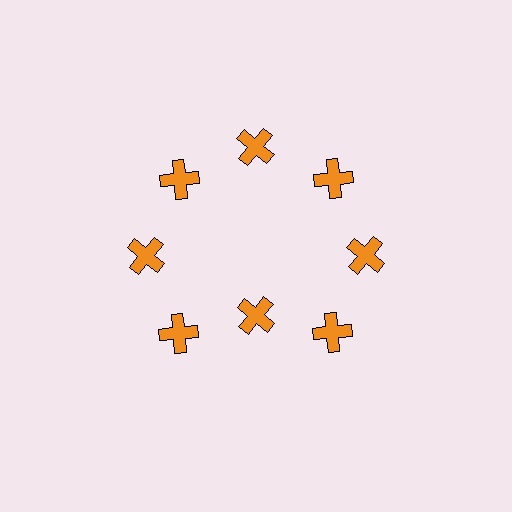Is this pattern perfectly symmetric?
No. The 8 orange crosses are arranged in a ring, but one element near the 6 o'clock position is pulled inward toward the center, breaking the 8-fold rotational symmetry.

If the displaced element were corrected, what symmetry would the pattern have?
It would have 8-fold rotational symmetry — the pattern would map onto itself every 45 degrees.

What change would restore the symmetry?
The symmetry would be restored by moving it outward, back onto the ring so that all 8 crosses sit at equal angles and equal distance from the center.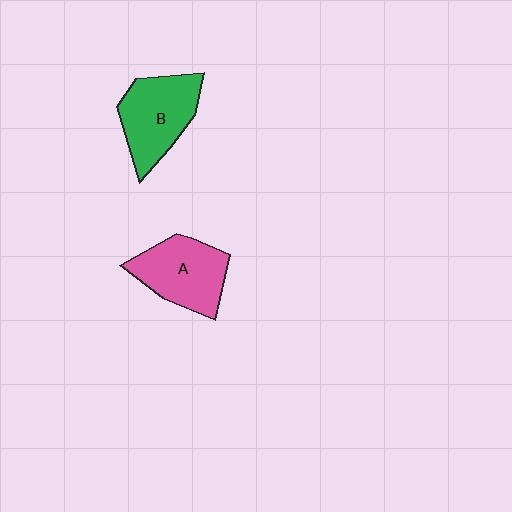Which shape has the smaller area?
Shape A (pink).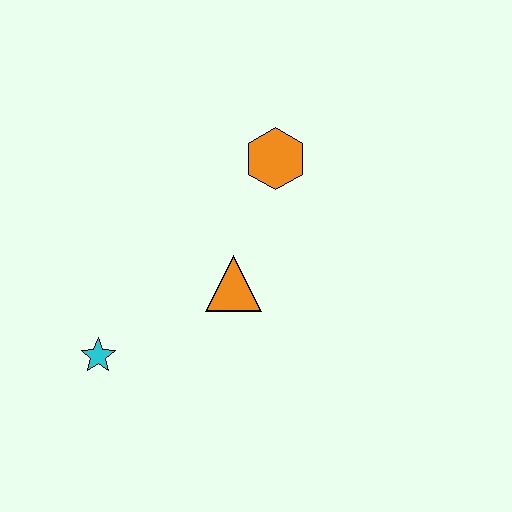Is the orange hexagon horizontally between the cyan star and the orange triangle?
No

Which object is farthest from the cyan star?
The orange hexagon is farthest from the cyan star.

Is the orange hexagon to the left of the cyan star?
No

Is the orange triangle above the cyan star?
Yes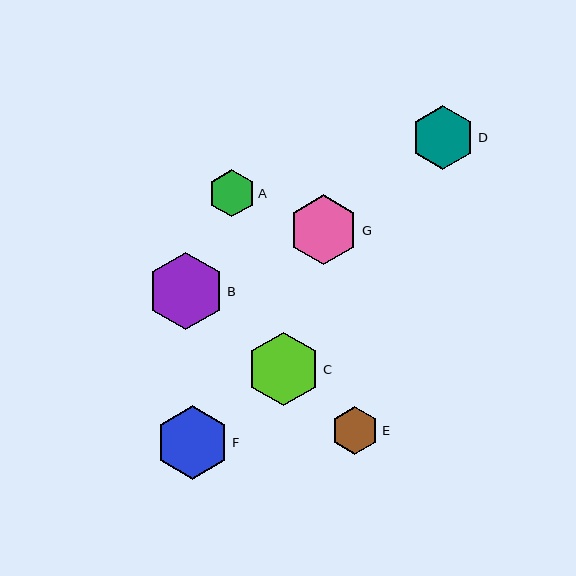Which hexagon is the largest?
Hexagon B is the largest with a size of approximately 77 pixels.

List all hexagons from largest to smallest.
From largest to smallest: B, C, F, G, D, E, A.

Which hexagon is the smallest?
Hexagon A is the smallest with a size of approximately 47 pixels.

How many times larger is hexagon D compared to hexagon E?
Hexagon D is approximately 1.3 times the size of hexagon E.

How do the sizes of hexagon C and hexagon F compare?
Hexagon C and hexagon F are approximately the same size.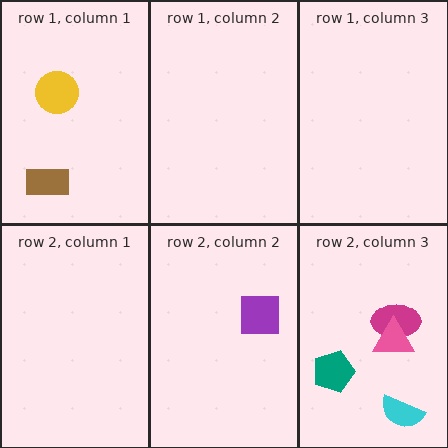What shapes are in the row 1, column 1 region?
The brown rectangle, the yellow circle.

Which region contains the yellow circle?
The row 1, column 1 region.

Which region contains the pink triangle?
The row 2, column 3 region.